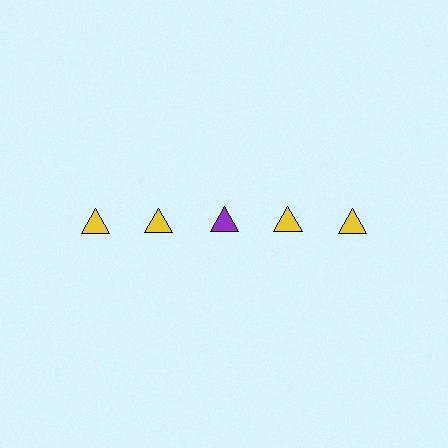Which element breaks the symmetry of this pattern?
The purple triangle in the top row, center column breaks the symmetry. All other shapes are yellow triangles.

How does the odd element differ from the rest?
It has a different color: purple instead of yellow.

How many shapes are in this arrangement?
There are 5 shapes arranged in a grid pattern.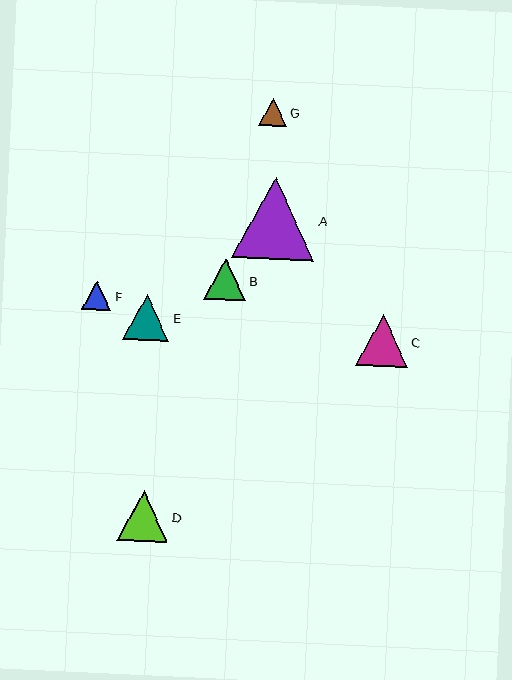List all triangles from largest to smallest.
From largest to smallest: A, C, D, E, B, F, G.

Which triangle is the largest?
Triangle A is the largest with a size of approximately 82 pixels.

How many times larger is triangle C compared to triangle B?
Triangle C is approximately 1.3 times the size of triangle B.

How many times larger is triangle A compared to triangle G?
Triangle A is approximately 2.9 times the size of triangle G.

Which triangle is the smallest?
Triangle G is the smallest with a size of approximately 28 pixels.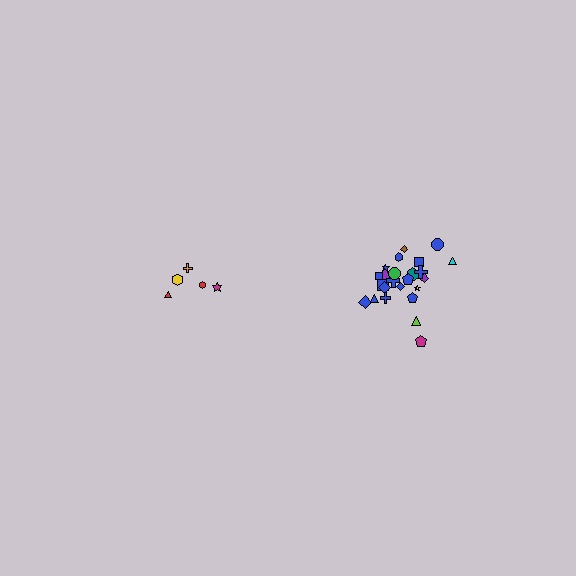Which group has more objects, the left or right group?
The right group.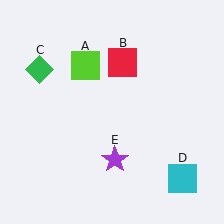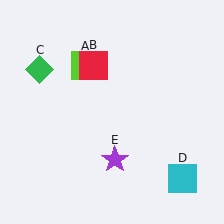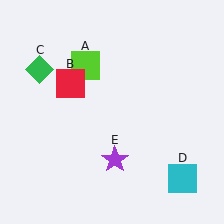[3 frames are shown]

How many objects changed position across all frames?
1 object changed position: red square (object B).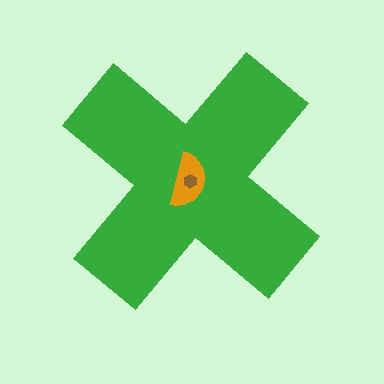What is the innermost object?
The brown hexagon.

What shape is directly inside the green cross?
The orange semicircle.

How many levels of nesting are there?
3.